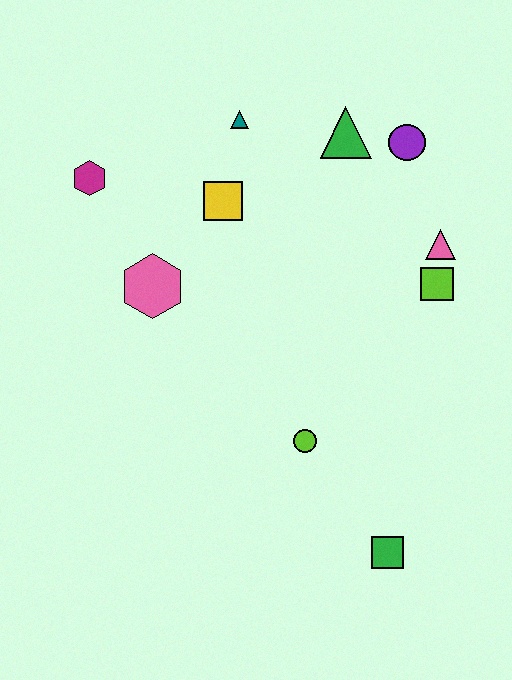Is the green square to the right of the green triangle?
Yes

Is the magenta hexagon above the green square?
Yes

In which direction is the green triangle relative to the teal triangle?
The green triangle is to the right of the teal triangle.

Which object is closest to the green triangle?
The purple circle is closest to the green triangle.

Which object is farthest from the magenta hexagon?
The green square is farthest from the magenta hexagon.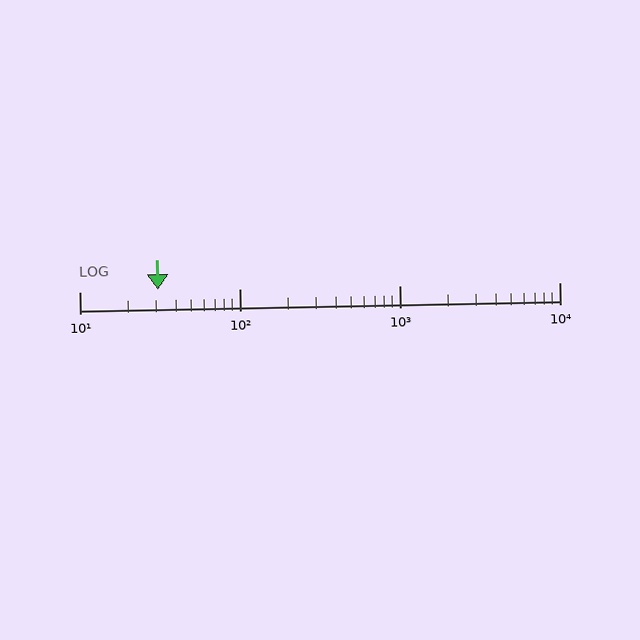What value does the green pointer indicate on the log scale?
The pointer indicates approximately 31.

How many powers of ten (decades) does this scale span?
The scale spans 3 decades, from 10 to 10000.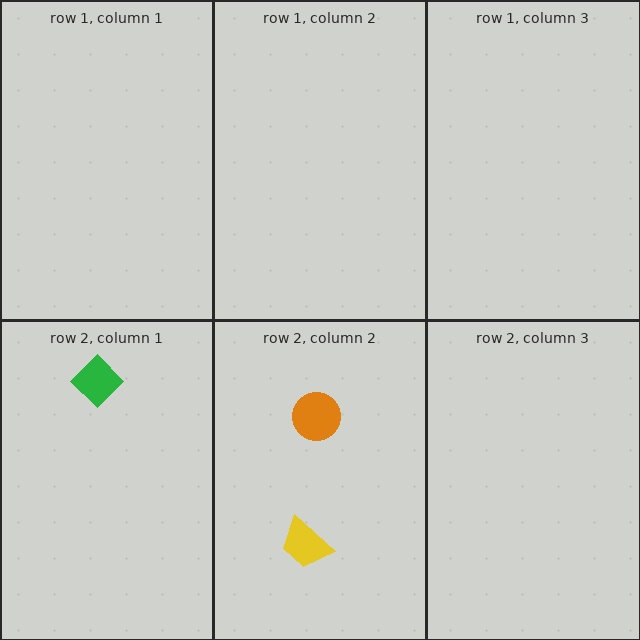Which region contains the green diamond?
The row 2, column 1 region.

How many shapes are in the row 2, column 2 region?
2.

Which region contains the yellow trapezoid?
The row 2, column 2 region.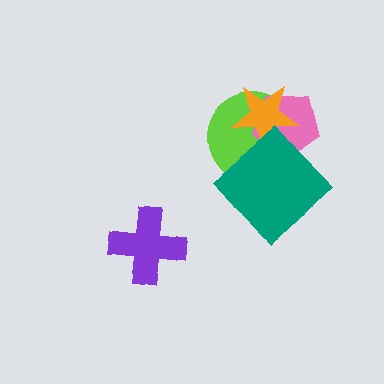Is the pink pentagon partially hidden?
Yes, it is partially covered by another shape.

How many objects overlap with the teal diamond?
2 objects overlap with the teal diamond.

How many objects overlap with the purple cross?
0 objects overlap with the purple cross.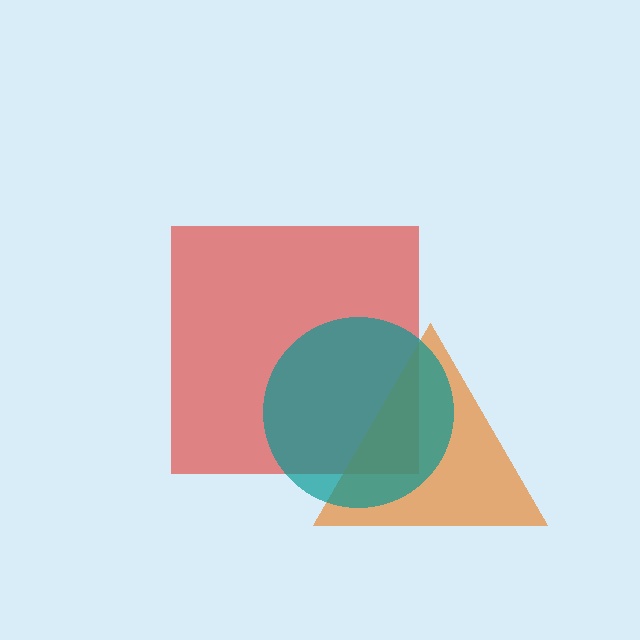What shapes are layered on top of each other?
The layered shapes are: a red square, an orange triangle, a teal circle.